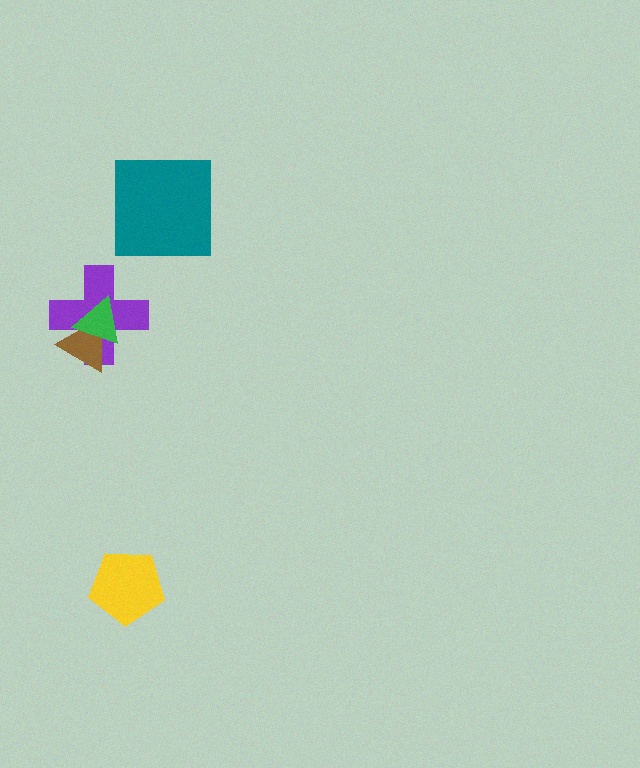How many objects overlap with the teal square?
0 objects overlap with the teal square.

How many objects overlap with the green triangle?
2 objects overlap with the green triangle.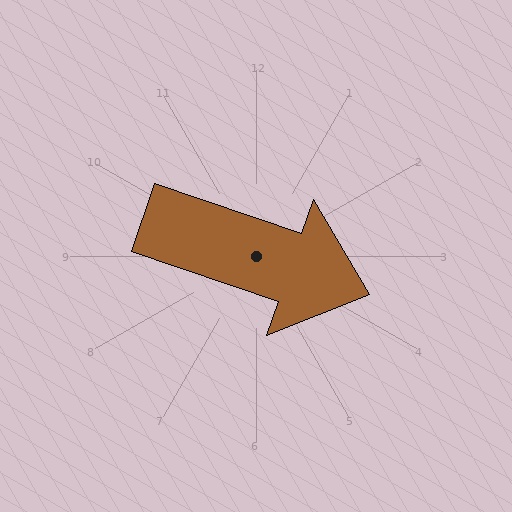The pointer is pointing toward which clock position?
Roughly 4 o'clock.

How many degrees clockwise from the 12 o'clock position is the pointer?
Approximately 109 degrees.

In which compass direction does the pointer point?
East.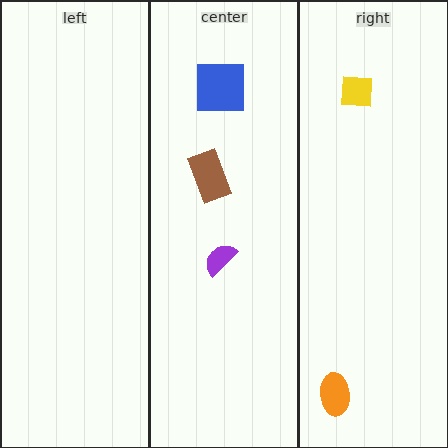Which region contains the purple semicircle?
The center region.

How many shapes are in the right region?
2.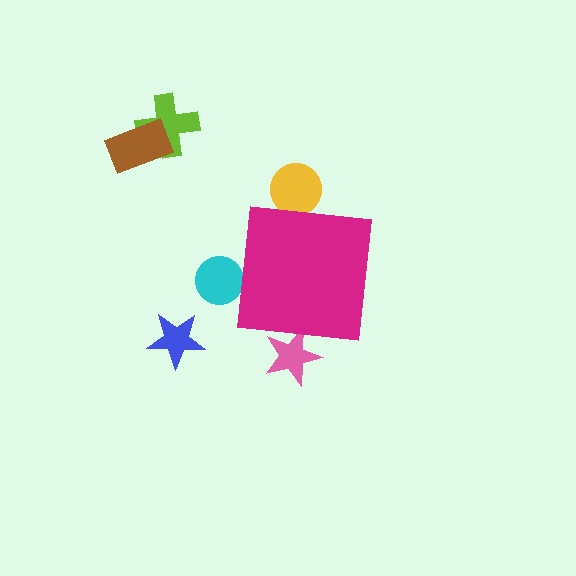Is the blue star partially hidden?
No, the blue star is fully visible.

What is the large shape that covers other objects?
A magenta square.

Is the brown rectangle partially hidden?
No, the brown rectangle is fully visible.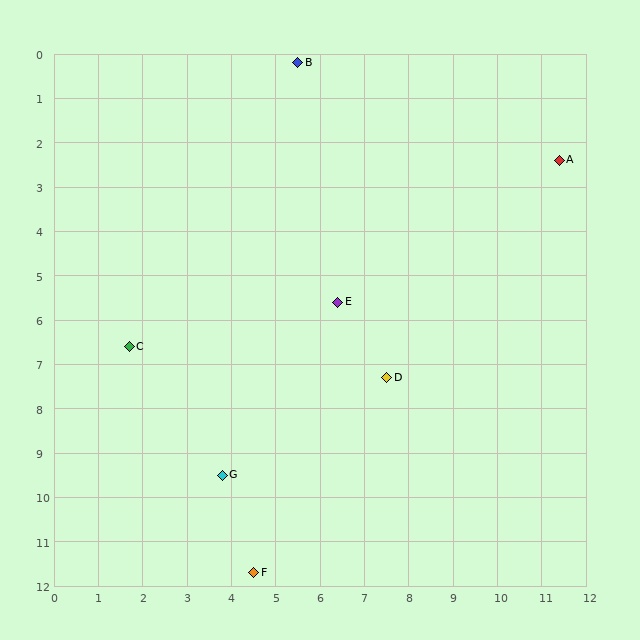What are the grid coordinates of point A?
Point A is at approximately (11.4, 2.4).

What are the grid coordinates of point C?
Point C is at approximately (1.7, 6.6).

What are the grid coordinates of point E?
Point E is at approximately (6.4, 5.6).